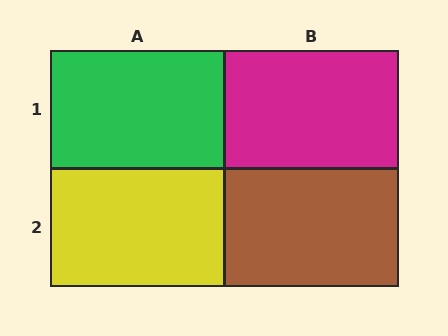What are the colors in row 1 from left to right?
Green, magenta.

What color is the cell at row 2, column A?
Yellow.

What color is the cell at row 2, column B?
Brown.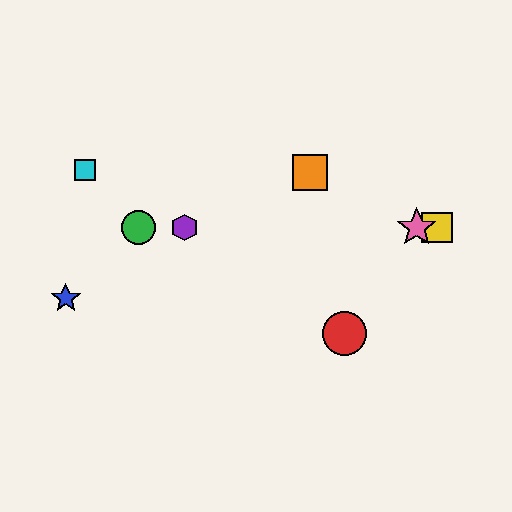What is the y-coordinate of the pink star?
The pink star is at y≈227.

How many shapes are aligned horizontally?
4 shapes (the green circle, the yellow square, the purple hexagon, the pink star) are aligned horizontally.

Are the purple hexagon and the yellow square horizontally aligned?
Yes, both are at y≈227.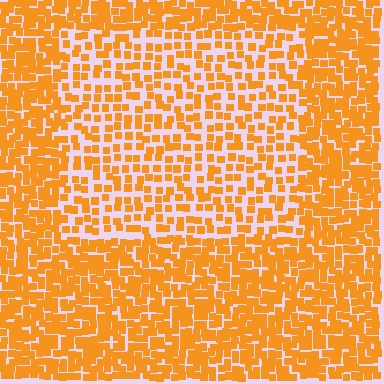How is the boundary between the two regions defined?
The boundary is defined by a change in element density (approximately 1.9x ratio). All elements are the same color, size, and shape.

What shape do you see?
I see a rectangle.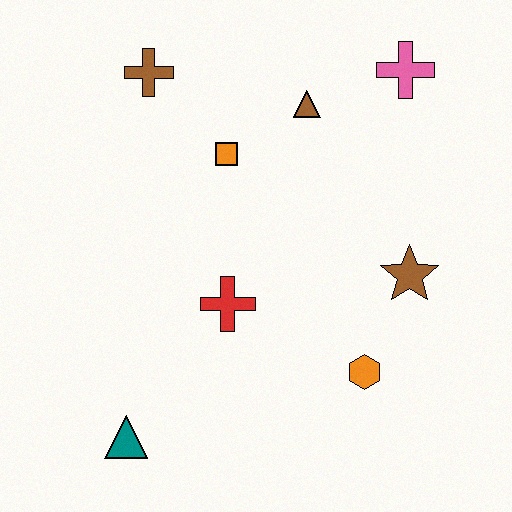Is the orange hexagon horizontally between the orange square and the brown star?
Yes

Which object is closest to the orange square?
The brown triangle is closest to the orange square.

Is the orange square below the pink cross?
Yes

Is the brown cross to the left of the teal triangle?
No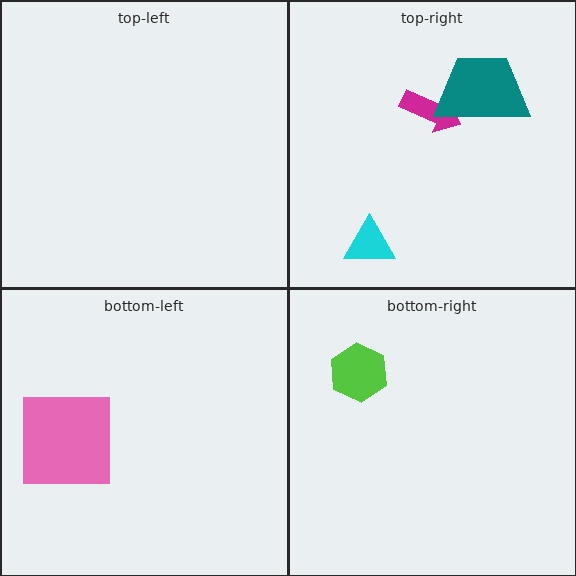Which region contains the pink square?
The bottom-left region.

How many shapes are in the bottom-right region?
1.